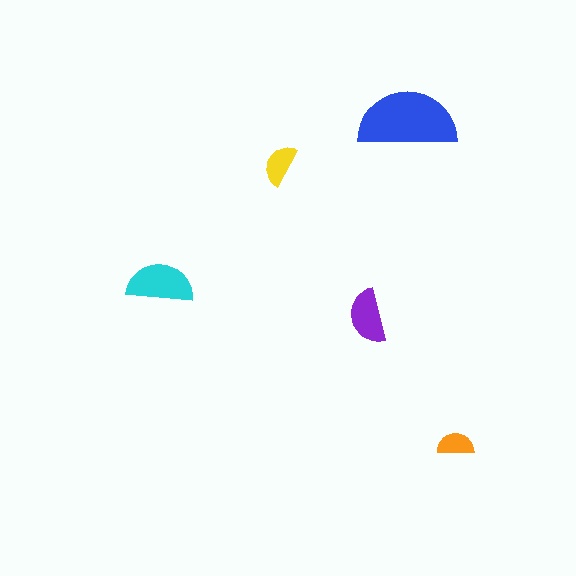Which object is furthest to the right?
The orange semicircle is rightmost.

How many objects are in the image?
There are 5 objects in the image.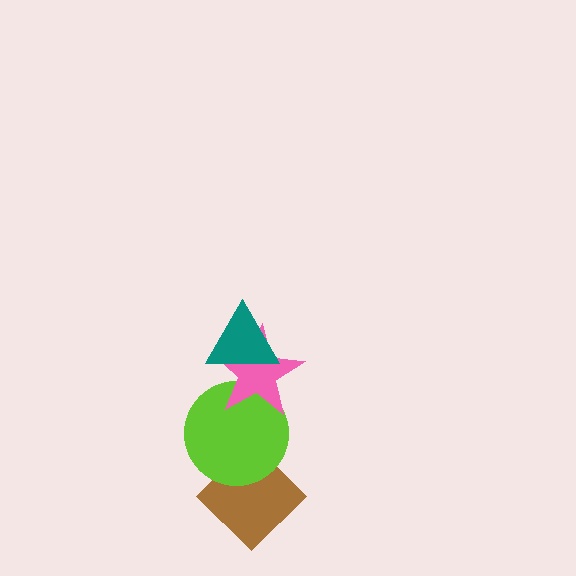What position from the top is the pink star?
The pink star is 2nd from the top.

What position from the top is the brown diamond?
The brown diamond is 4th from the top.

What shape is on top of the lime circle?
The pink star is on top of the lime circle.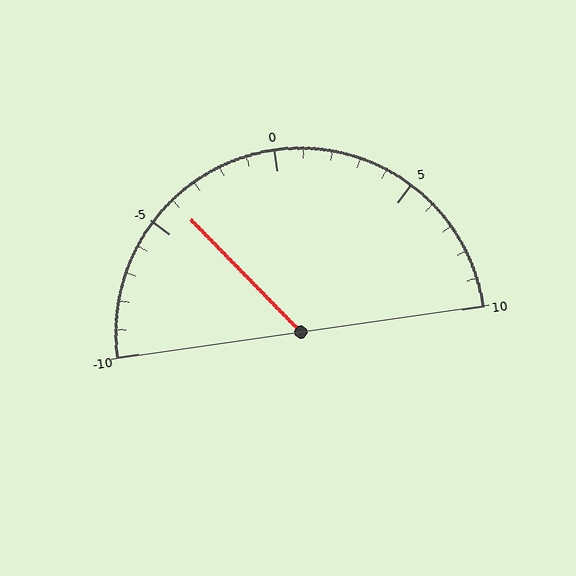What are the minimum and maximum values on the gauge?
The gauge ranges from -10 to 10.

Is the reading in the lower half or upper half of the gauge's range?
The reading is in the lower half of the range (-10 to 10).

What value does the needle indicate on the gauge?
The needle indicates approximately -4.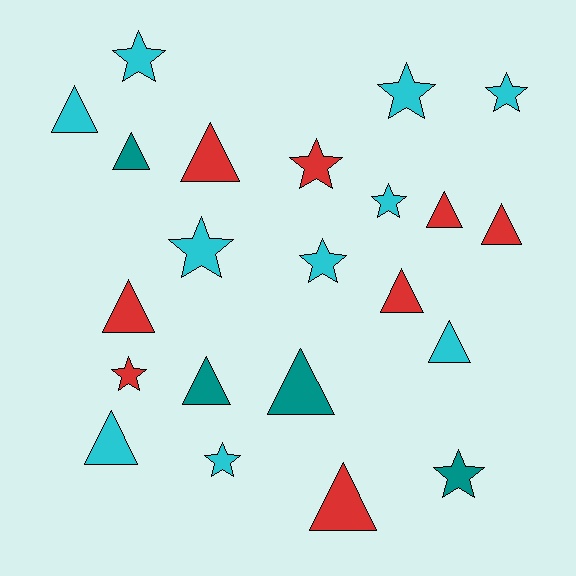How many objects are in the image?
There are 22 objects.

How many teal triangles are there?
There are 3 teal triangles.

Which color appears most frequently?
Cyan, with 10 objects.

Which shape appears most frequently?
Triangle, with 12 objects.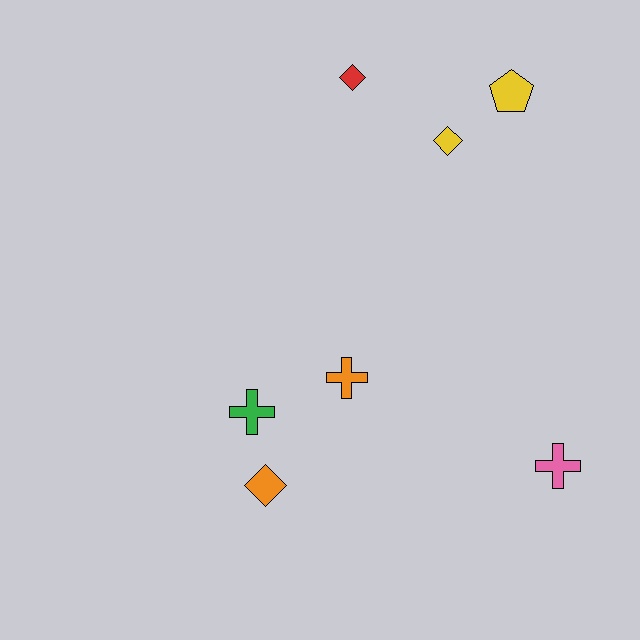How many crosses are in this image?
There are 3 crosses.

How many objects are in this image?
There are 7 objects.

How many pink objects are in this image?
There is 1 pink object.